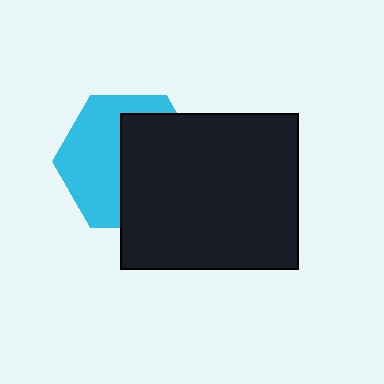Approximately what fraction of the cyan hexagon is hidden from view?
Roughly 52% of the cyan hexagon is hidden behind the black rectangle.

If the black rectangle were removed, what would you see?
You would see the complete cyan hexagon.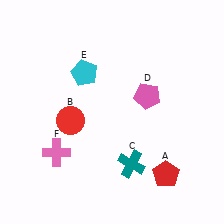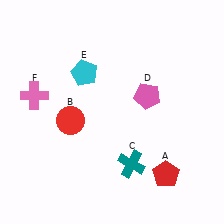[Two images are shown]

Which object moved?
The pink cross (F) moved up.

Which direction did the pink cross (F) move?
The pink cross (F) moved up.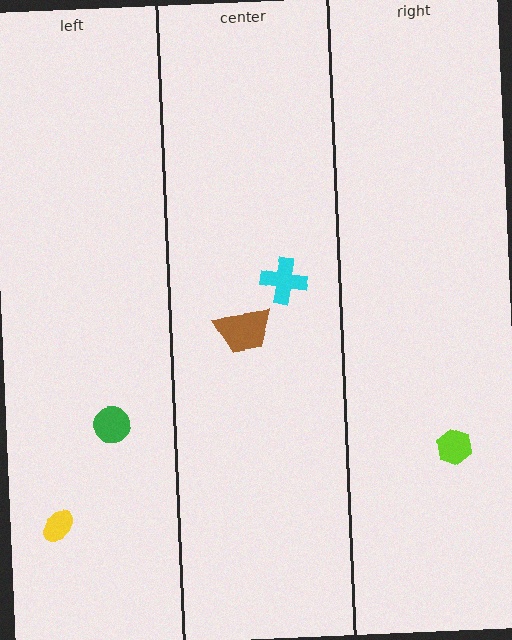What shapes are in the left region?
The green circle, the yellow ellipse.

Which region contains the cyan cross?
The center region.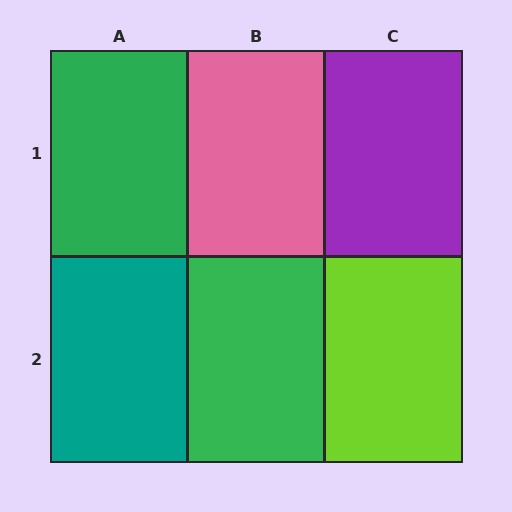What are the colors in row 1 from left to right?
Green, pink, purple.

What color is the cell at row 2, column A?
Teal.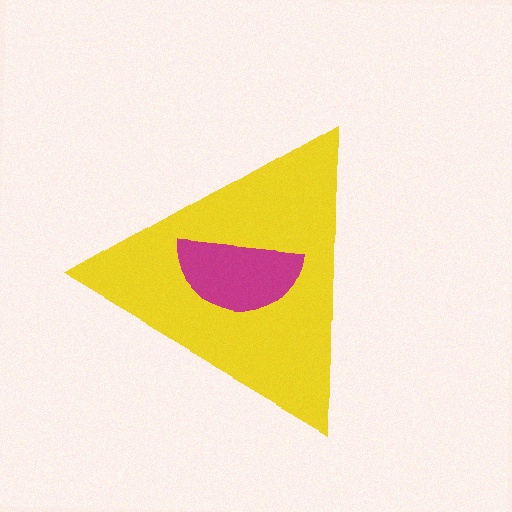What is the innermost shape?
The magenta semicircle.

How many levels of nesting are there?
2.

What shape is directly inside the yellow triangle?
The magenta semicircle.